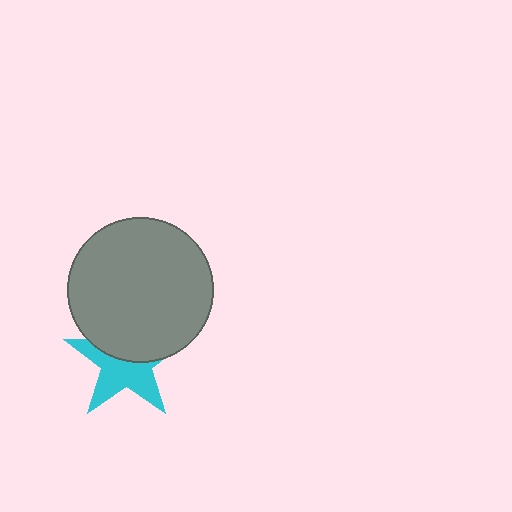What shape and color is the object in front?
The object in front is a gray circle.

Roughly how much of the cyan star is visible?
About half of it is visible (roughly 53%).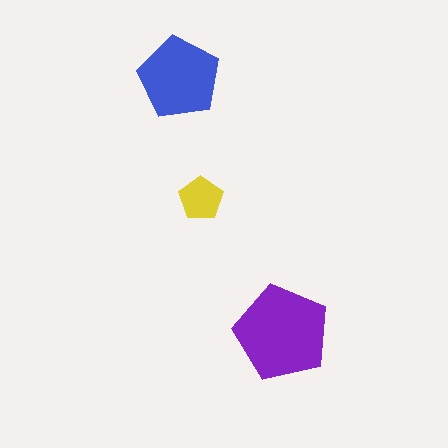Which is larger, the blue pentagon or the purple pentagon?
The purple one.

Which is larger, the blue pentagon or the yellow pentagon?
The blue one.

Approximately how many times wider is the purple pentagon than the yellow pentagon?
About 2 times wider.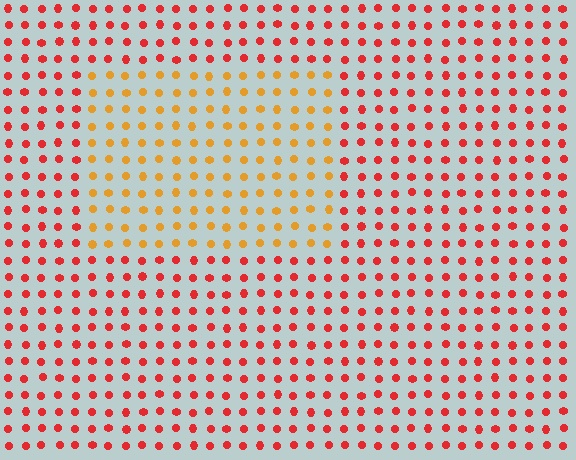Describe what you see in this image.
The image is filled with small red elements in a uniform arrangement. A rectangle-shaped region is visible where the elements are tinted to a slightly different hue, forming a subtle color boundary.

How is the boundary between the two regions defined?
The boundary is defined purely by a slight shift in hue (about 39 degrees). Spacing, size, and orientation are identical on both sides.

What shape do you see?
I see a rectangle.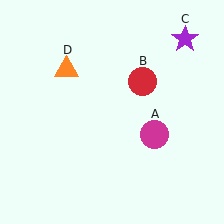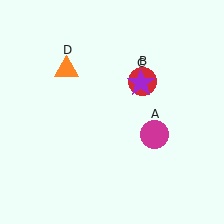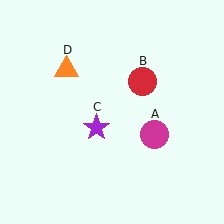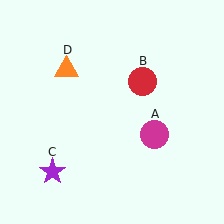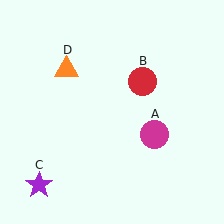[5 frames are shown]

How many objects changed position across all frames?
1 object changed position: purple star (object C).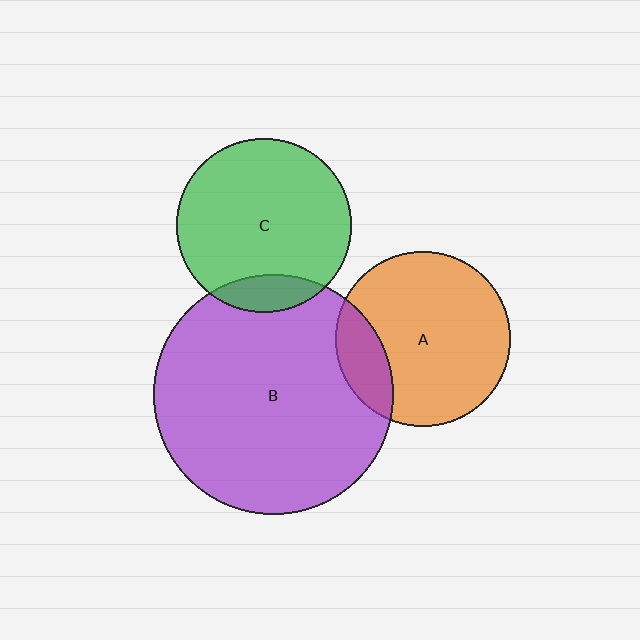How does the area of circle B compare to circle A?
Approximately 1.9 times.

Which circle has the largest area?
Circle B (purple).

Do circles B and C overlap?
Yes.